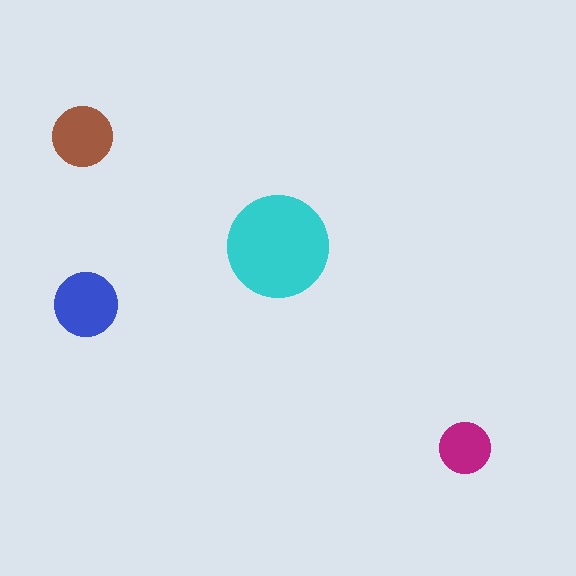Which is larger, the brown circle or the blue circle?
The blue one.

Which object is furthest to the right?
The magenta circle is rightmost.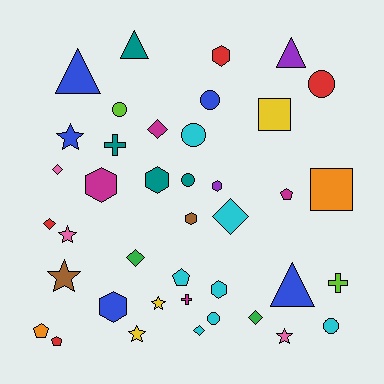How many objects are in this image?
There are 40 objects.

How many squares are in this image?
There are 2 squares.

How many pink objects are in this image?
There are 3 pink objects.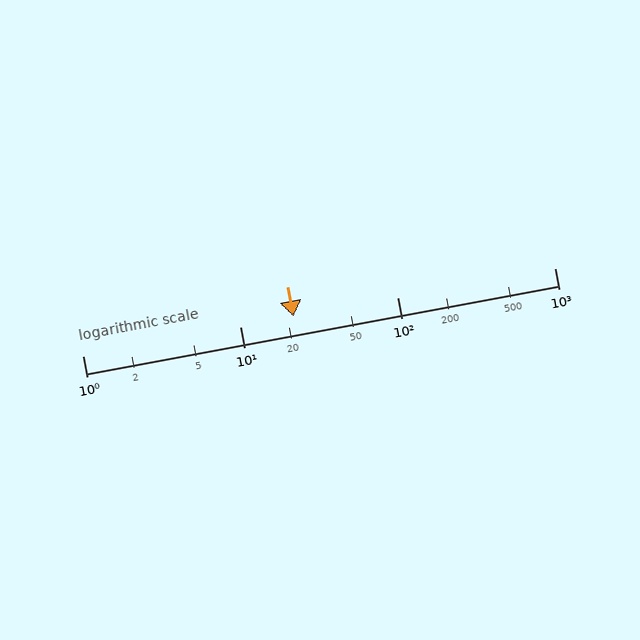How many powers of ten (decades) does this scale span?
The scale spans 3 decades, from 1 to 1000.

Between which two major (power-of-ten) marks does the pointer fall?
The pointer is between 10 and 100.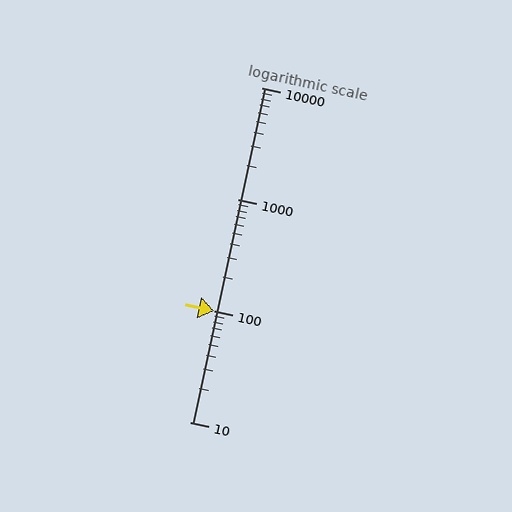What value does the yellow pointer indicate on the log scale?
The pointer indicates approximately 100.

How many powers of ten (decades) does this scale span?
The scale spans 3 decades, from 10 to 10000.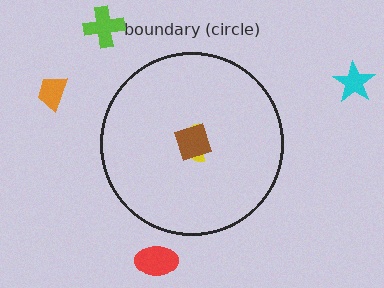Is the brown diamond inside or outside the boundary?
Inside.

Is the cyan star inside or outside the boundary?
Outside.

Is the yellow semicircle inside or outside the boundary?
Inside.